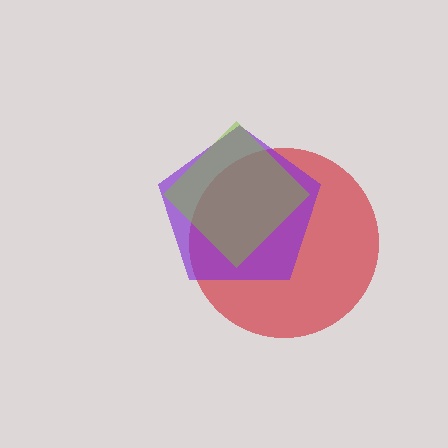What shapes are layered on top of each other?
The layered shapes are: a red circle, a purple pentagon, a lime diamond.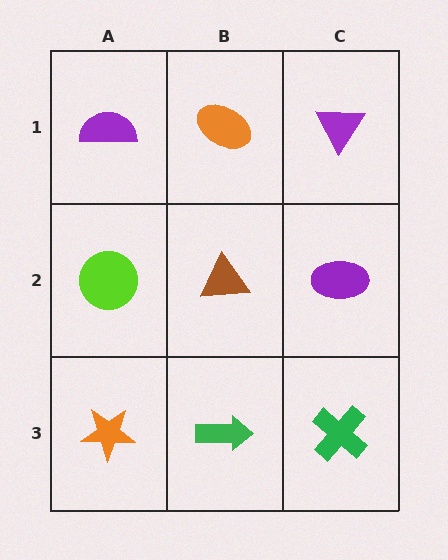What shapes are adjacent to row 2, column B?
An orange ellipse (row 1, column B), a green arrow (row 3, column B), a lime circle (row 2, column A), a purple ellipse (row 2, column C).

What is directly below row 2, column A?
An orange star.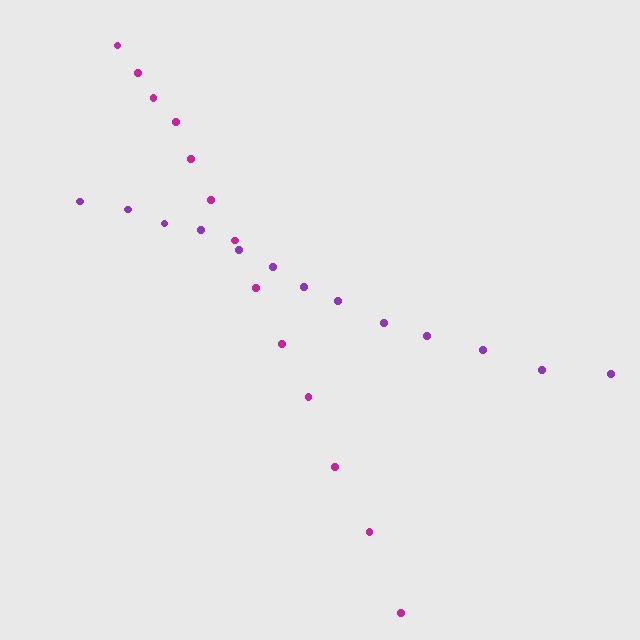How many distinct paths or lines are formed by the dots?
There are 2 distinct paths.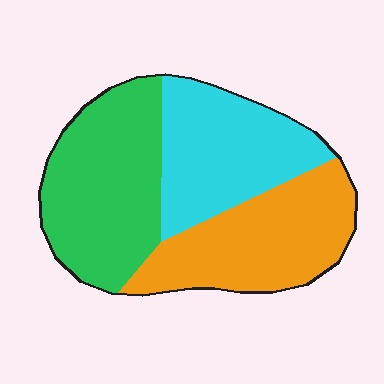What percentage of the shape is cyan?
Cyan covers around 30% of the shape.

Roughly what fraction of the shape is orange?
Orange covers about 35% of the shape.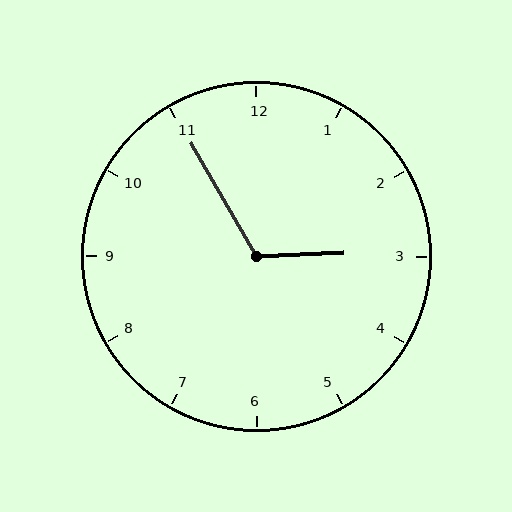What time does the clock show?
2:55.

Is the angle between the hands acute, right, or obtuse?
It is obtuse.